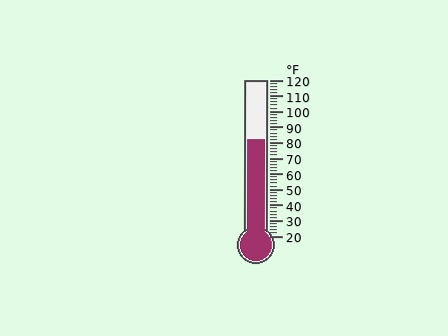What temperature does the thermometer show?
The thermometer shows approximately 82°F.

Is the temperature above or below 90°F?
The temperature is below 90°F.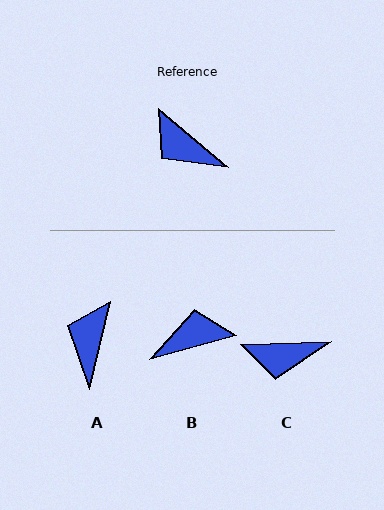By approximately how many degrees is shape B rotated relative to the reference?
Approximately 125 degrees clockwise.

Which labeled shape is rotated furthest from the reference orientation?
B, about 125 degrees away.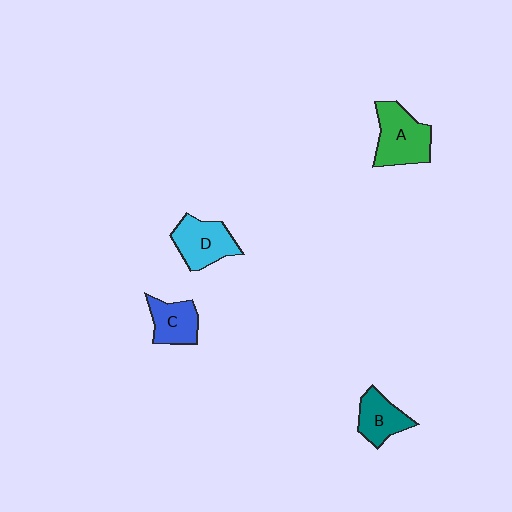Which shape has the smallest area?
Shape B (teal).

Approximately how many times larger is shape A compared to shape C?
Approximately 1.4 times.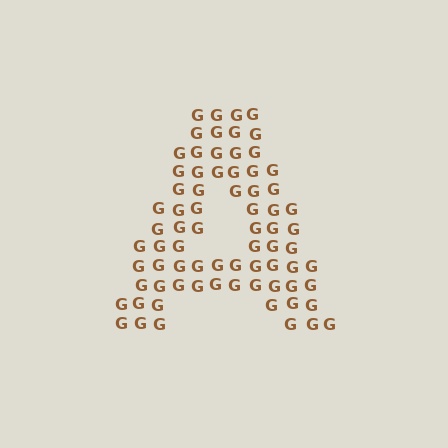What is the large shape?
The large shape is the letter A.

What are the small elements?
The small elements are letter G's.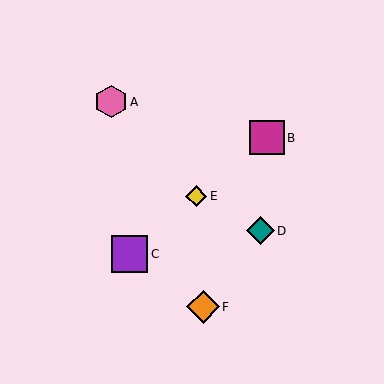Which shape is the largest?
The purple square (labeled C) is the largest.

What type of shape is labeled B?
Shape B is a magenta square.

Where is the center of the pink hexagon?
The center of the pink hexagon is at (111, 102).